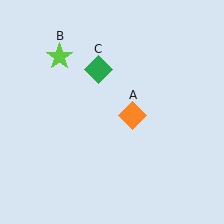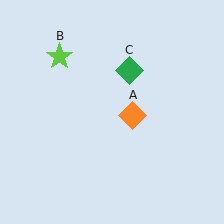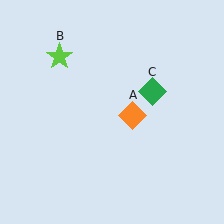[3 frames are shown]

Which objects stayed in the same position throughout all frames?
Orange diamond (object A) and lime star (object B) remained stationary.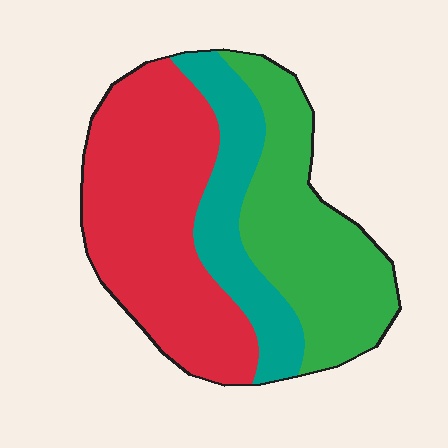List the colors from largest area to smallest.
From largest to smallest: red, green, teal.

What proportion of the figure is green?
Green covers roughly 35% of the figure.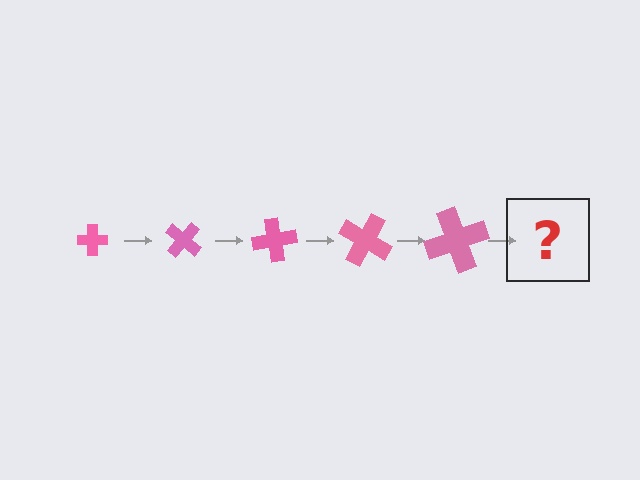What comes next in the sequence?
The next element should be a cross, larger than the previous one and rotated 200 degrees from the start.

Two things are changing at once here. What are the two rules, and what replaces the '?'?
The two rules are that the cross grows larger each step and it rotates 40 degrees each step. The '?' should be a cross, larger than the previous one and rotated 200 degrees from the start.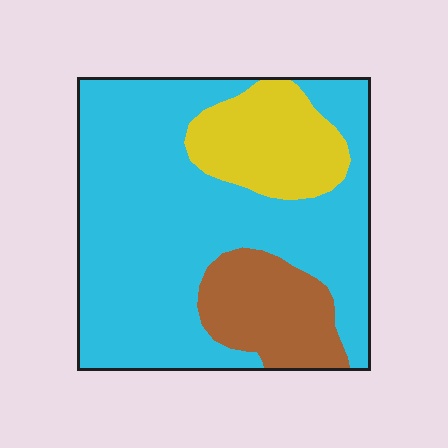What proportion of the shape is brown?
Brown covers 16% of the shape.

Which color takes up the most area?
Cyan, at roughly 70%.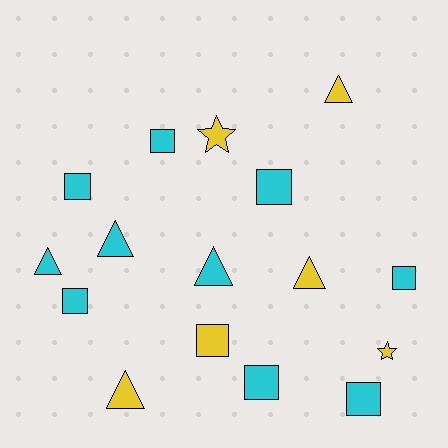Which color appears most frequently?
Cyan, with 10 objects.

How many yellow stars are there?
There are 2 yellow stars.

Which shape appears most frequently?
Square, with 8 objects.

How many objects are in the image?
There are 16 objects.